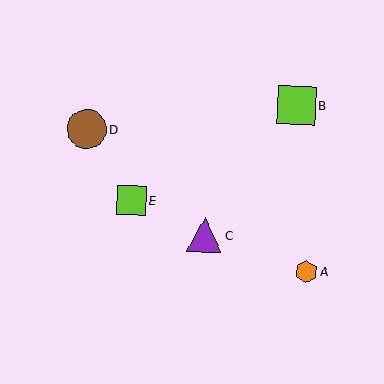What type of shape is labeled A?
Shape A is an orange hexagon.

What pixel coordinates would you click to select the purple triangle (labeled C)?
Click at (205, 235) to select the purple triangle C.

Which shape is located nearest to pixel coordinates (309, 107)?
The lime square (labeled B) at (297, 105) is nearest to that location.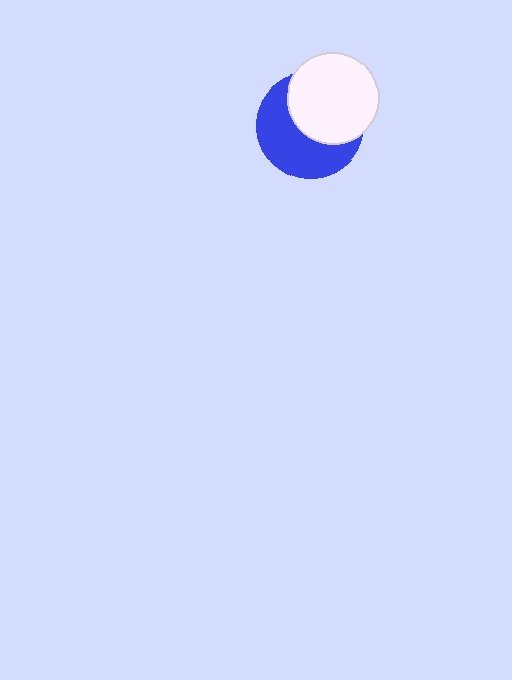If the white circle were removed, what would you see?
You would see the complete blue circle.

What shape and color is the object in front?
The object in front is a white circle.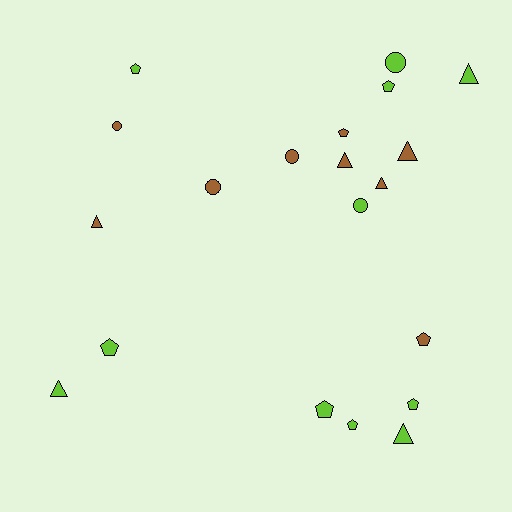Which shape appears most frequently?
Pentagon, with 8 objects.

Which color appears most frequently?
Lime, with 11 objects.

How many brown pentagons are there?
There are 2 brown pentagons.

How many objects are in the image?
There are 20 objects.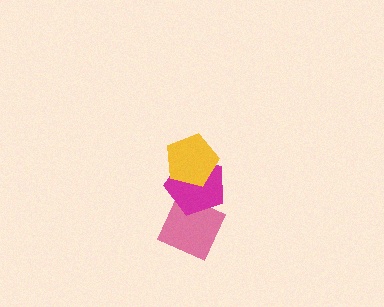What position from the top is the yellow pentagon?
The yellow pentagon is 1st from the top.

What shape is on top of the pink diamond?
The magenta pentagon is on top of the pink diamond.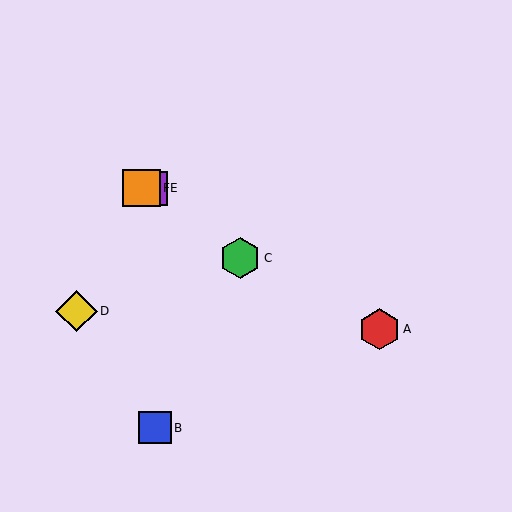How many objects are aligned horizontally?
2 objects (E, F) are aligned horizontally.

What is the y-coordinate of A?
Object A is at y≈329.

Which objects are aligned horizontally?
Objects E, F are aligned horizontally.